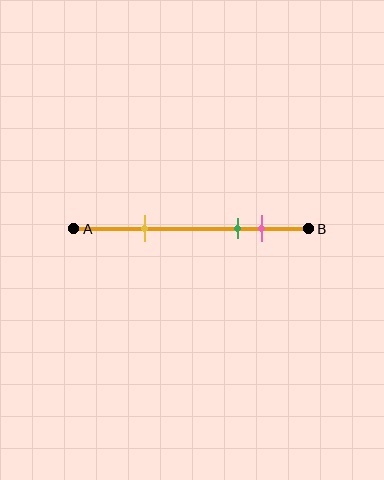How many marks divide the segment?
There are 3 marks dividing the segment.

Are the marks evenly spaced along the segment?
No, the marks are not evenly spaced.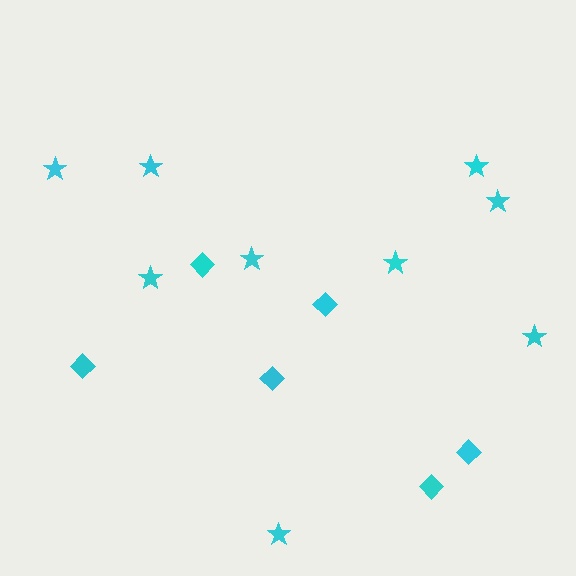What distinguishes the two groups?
There are 2 groups: one group of diamonds (6) and one group of stars (9).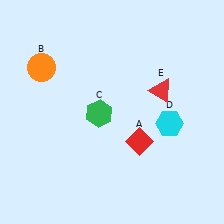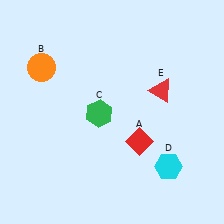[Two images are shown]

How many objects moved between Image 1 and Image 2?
1 object moved between the two images.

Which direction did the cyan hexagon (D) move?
The cyan hexagon (D) moved down.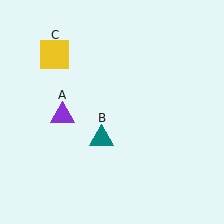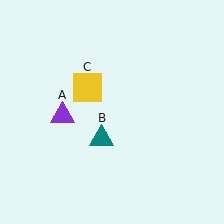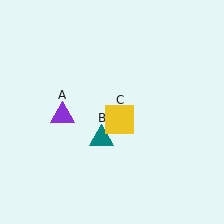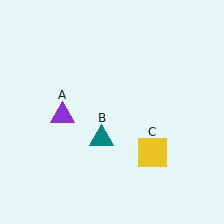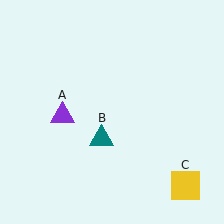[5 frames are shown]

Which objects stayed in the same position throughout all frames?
Purple triangle (object A) and teal triangle (object B) remained stationary.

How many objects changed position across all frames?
1 object changed position: yellow square (object C).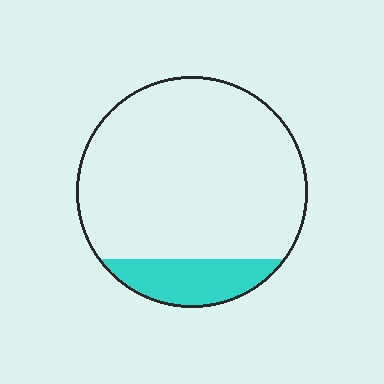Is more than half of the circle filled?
No.